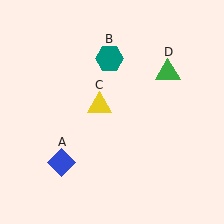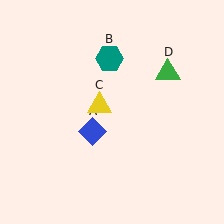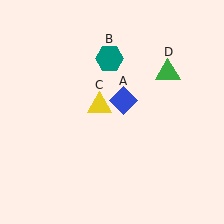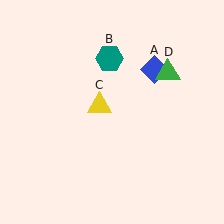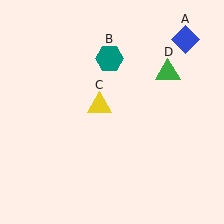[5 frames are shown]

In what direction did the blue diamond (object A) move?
The blue diamond (object A) moved up and to the right.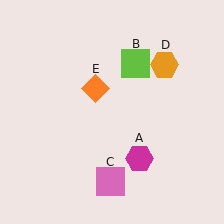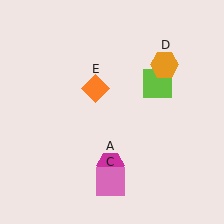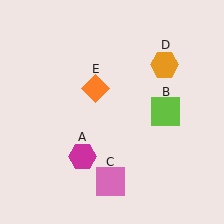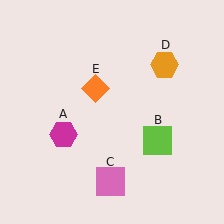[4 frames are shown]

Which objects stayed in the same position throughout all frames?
Pink square (object C) and orange hexagon (object D) and orange diamond (object E) remained stationary.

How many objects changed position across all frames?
2 objects changed position: magenta hexagon (object A), lime square (object B).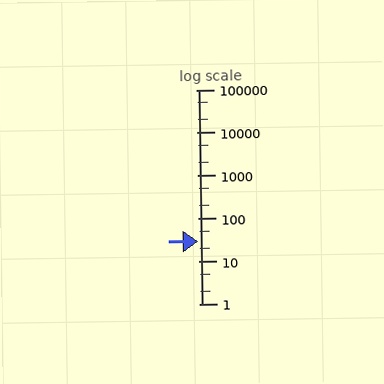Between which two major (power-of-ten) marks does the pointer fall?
The pointer is between 10 and 100.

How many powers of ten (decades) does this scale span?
The scale spans 5 decades, from 1 to 100000.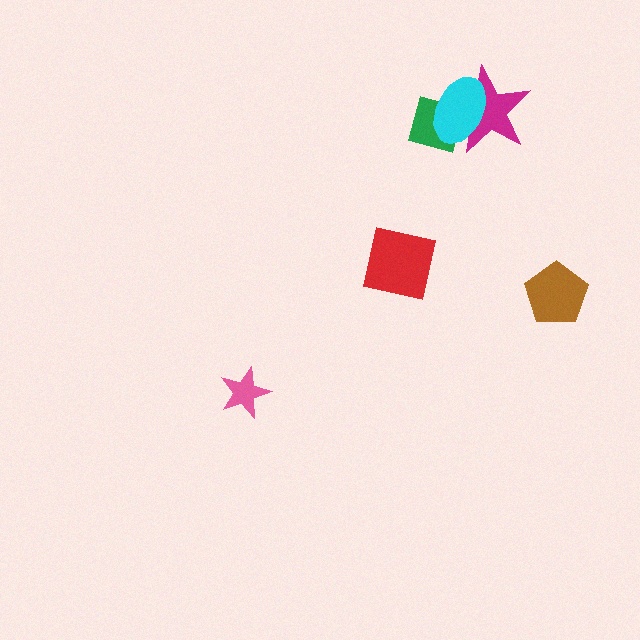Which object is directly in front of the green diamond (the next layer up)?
The magenta star is directly in front of the green diamond.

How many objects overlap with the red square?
0 objects overlap with the red square.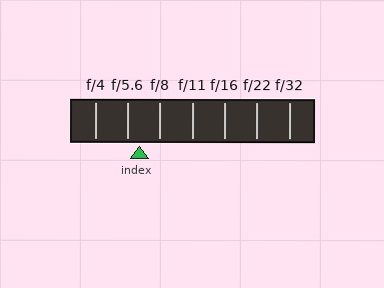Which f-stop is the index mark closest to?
The index mark is closest to f/5.6.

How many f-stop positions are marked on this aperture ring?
There are 7 f-stop positions marked.